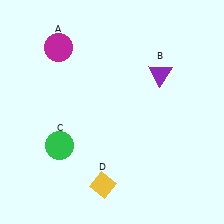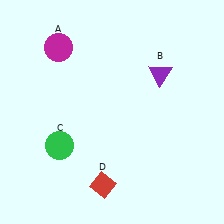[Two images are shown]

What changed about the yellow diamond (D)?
In Image 1, D is yellow. In Image 2, it changed to red.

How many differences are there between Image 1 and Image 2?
There is 1 difference between the two images.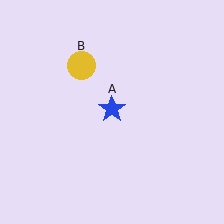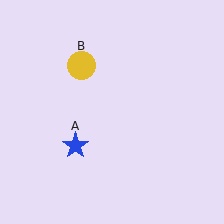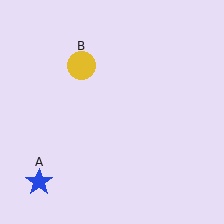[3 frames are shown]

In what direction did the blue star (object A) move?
The blue star (object A) moved down and to the left.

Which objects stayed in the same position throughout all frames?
Yellow circle (object B) remained stationary.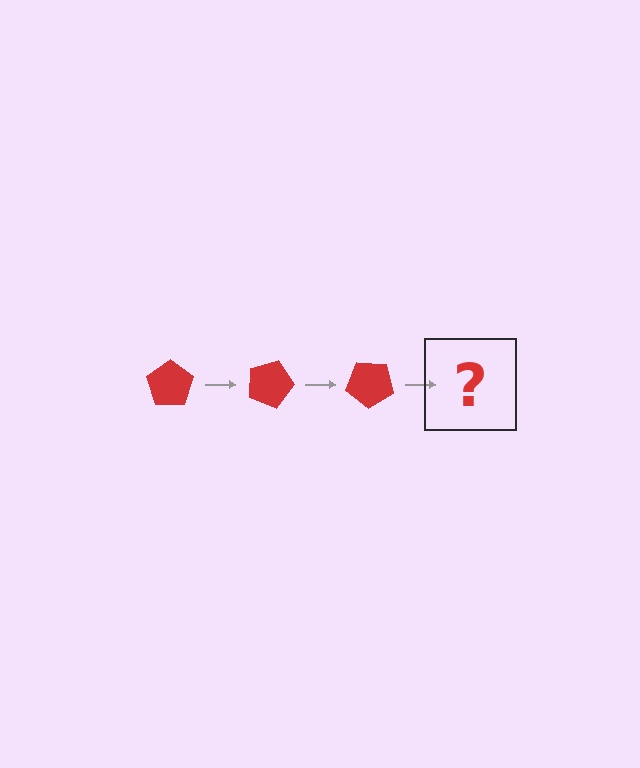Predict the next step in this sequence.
The next step is a red pentagon rotated 60 degrees.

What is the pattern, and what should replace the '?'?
The pattern is that the pentagon rotates 20 degrees each step. The '?' should be a red pentagon rotated 60 degrees.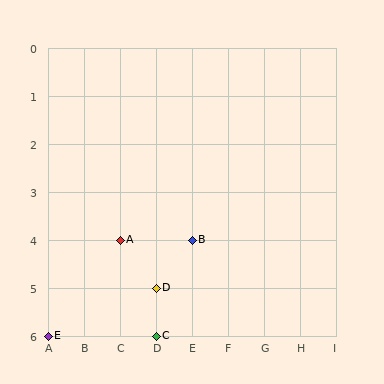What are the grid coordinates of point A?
Point A is at grid coordinates (C, 4).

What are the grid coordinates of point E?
Point E is at grid coordinates (A, 6).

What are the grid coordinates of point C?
Point C is at grid coordinates (D, 6).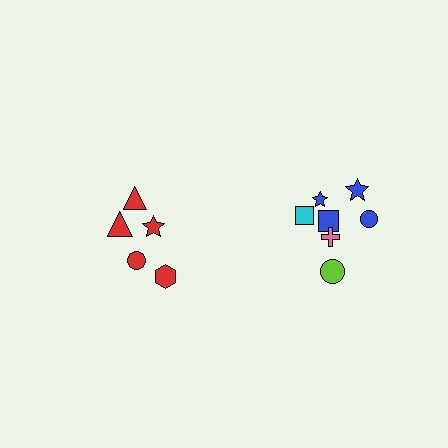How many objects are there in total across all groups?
There are 12 objects.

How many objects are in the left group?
There are 5 objects.